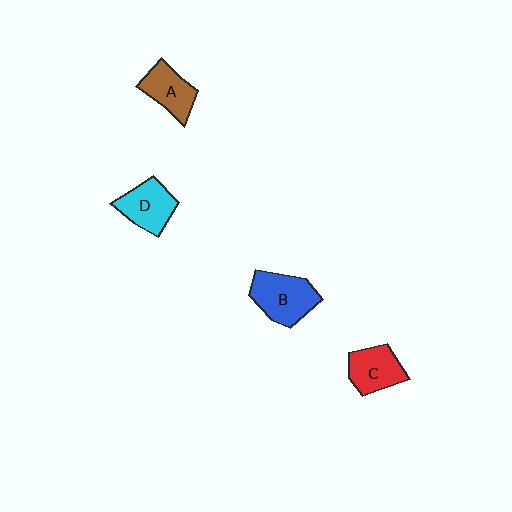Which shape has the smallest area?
Shape A (brown).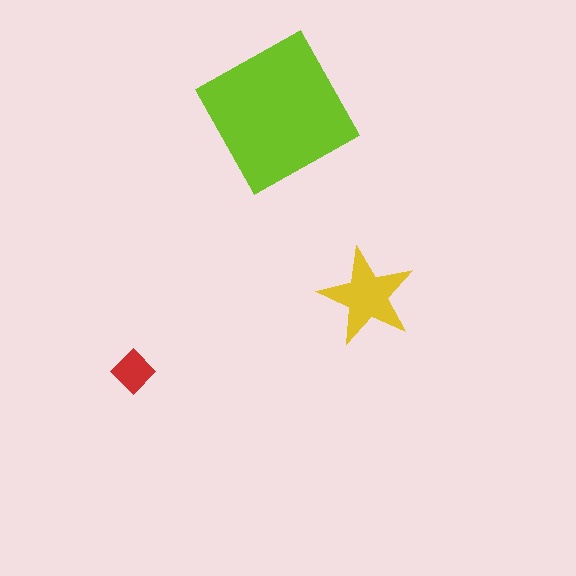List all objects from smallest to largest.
The red diamond, the yellow star, the lime square.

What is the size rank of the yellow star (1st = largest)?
2nd.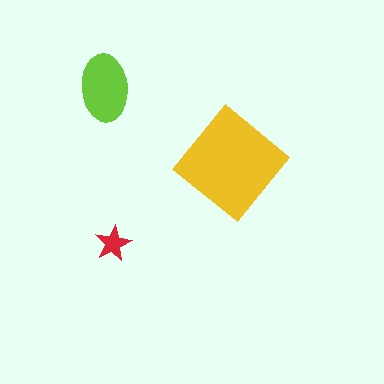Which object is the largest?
The yellow diamond.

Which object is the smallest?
The red star.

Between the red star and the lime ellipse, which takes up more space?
The lime ellipse.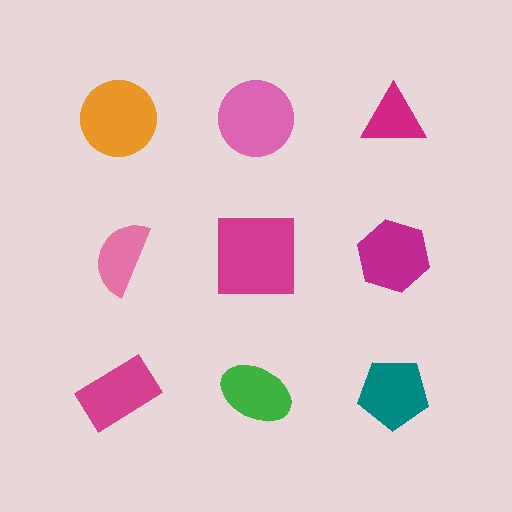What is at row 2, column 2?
A magenta square.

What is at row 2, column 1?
A pink semicircle.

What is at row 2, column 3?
A magenta hexagon.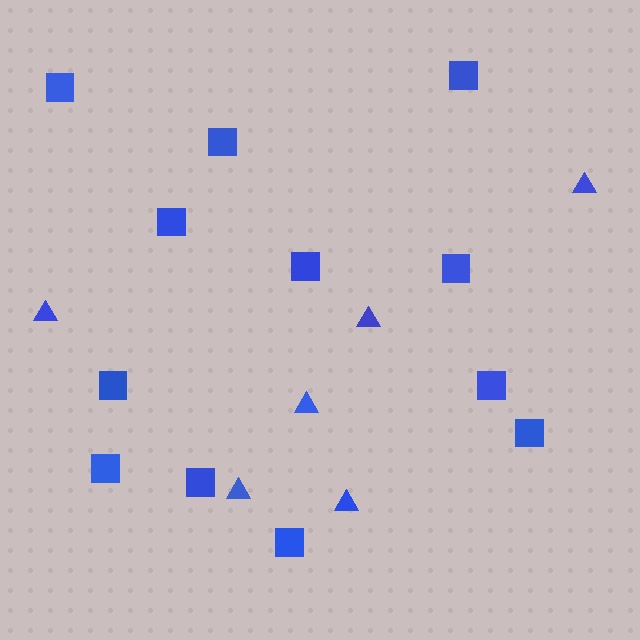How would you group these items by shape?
There are 2 groups: one group of squares (12) and one group of triangles (6).